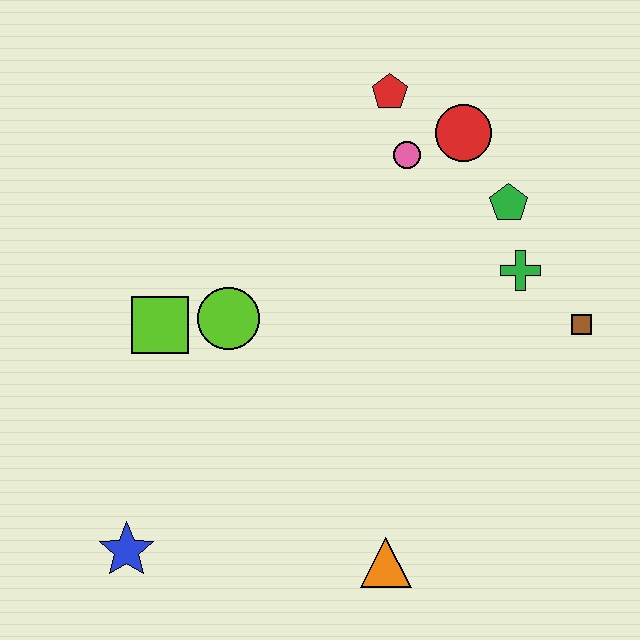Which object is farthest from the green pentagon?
The blue star is farthest from the green pentagon.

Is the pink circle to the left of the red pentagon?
No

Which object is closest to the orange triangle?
The blue star is closest to the orange triangle.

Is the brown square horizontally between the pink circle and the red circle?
No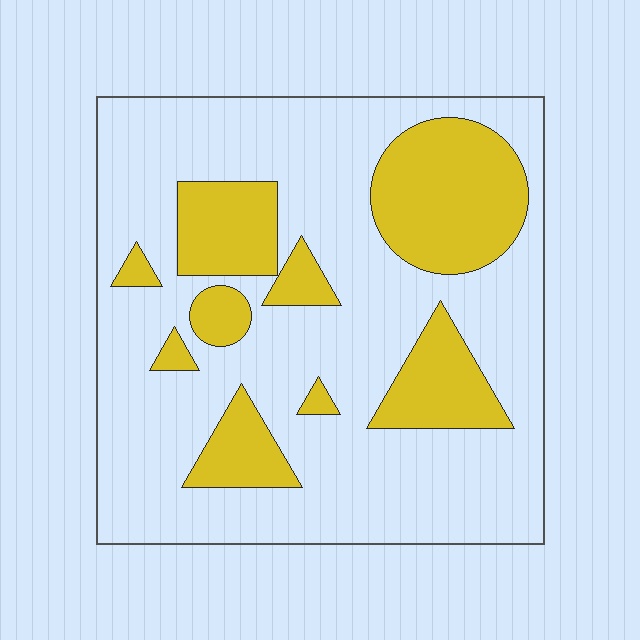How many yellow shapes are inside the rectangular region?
9.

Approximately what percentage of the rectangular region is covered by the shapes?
Approximately 25%.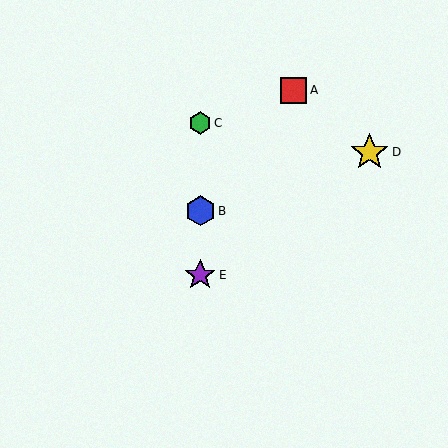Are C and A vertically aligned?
No, C is at x≈200 and A is at x≈294.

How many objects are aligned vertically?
3 objects (B, C, E) are aligned vertically.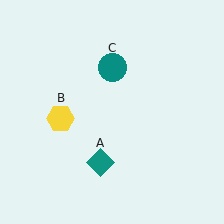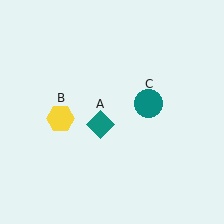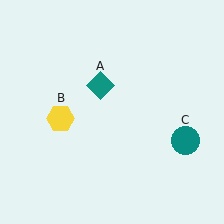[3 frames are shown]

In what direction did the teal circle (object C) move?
The teal circle (object C) moved down and to the right.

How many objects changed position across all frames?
2 objects changed position: teal diamond (object A), teal circle (object C).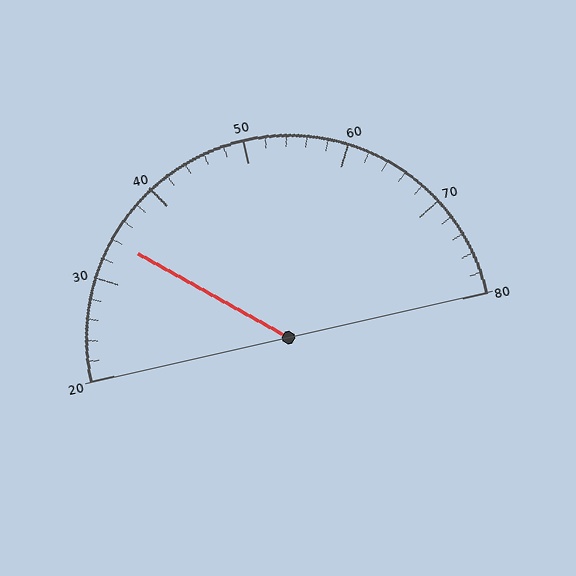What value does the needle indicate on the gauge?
The needle indicates approximately 34.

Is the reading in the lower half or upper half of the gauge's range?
The reading is in the lower half of the range (20 to 80).